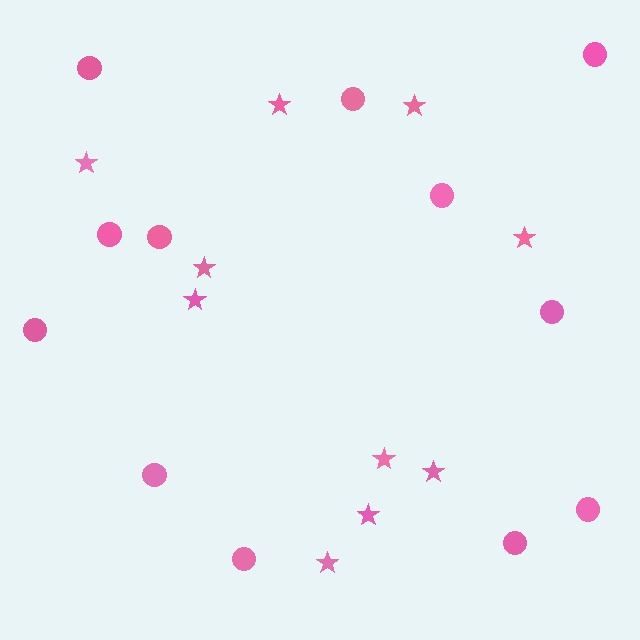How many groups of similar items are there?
There are 2 groups: one group of circles (12) and one group of stars (10).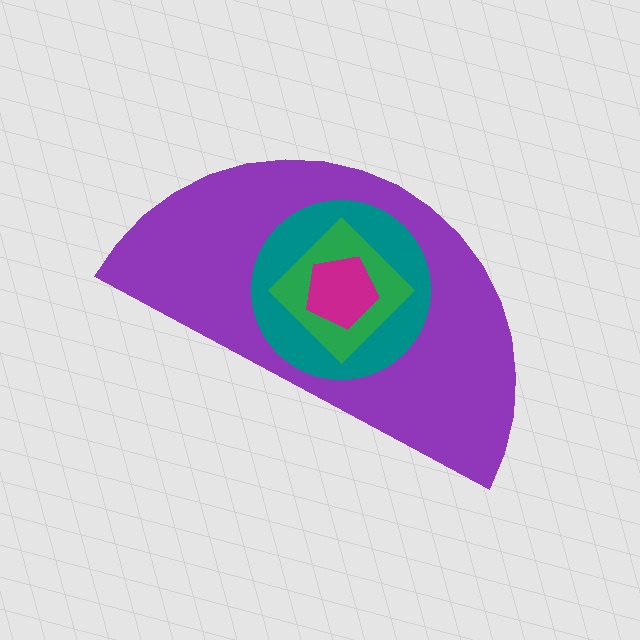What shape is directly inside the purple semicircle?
The teal circle.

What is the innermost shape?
The magenta pentagon.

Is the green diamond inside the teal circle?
Yes.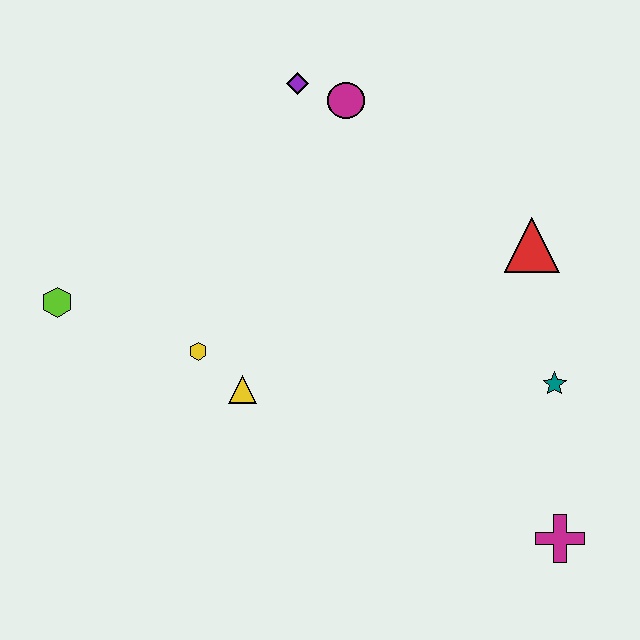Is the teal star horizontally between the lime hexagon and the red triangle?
No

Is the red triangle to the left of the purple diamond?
No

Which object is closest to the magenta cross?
The teal star is closest to the magenta cross.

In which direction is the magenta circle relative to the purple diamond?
The magenta circle is to the right of the purple diamond.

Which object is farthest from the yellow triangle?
The magenta cross is farthest from the yellow triangle.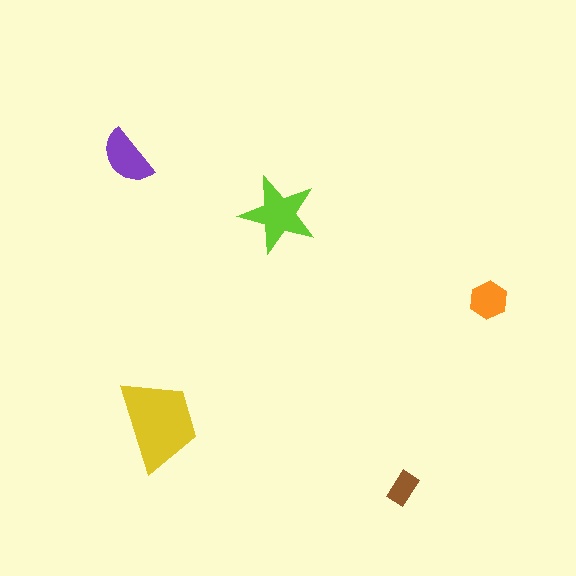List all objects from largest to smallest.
The yellow trapezoid, the lime star, the purple semicircle, the orange hexagon, the brown rectangle.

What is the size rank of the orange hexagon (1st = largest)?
4th.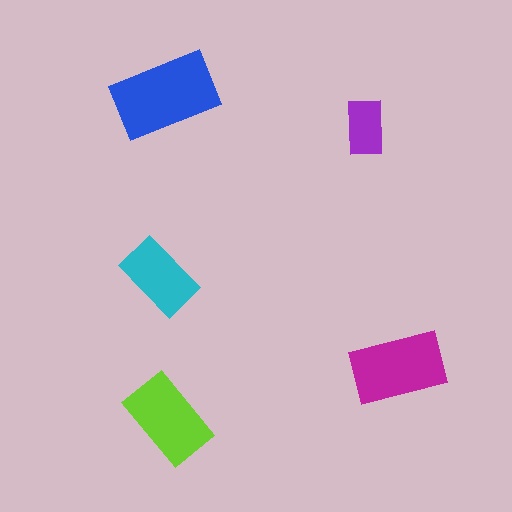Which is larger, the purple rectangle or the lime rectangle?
The lime one.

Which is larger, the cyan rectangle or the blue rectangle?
The blue one.